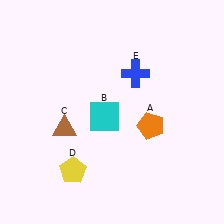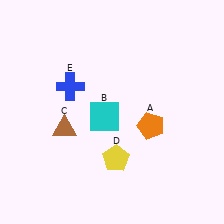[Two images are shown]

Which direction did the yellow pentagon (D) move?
The yellow pentagon (D) moved right.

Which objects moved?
The objects that moved are: the yellow pentagon (D), the blue cross (E).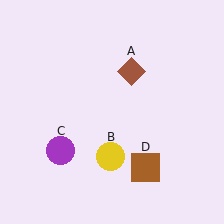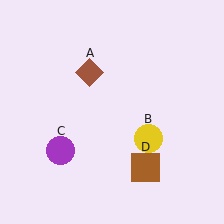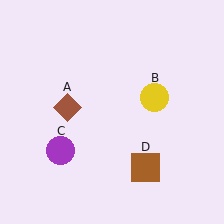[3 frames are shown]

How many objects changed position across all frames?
2 objects changed position: brown diamond (object A), yellow circle (object B).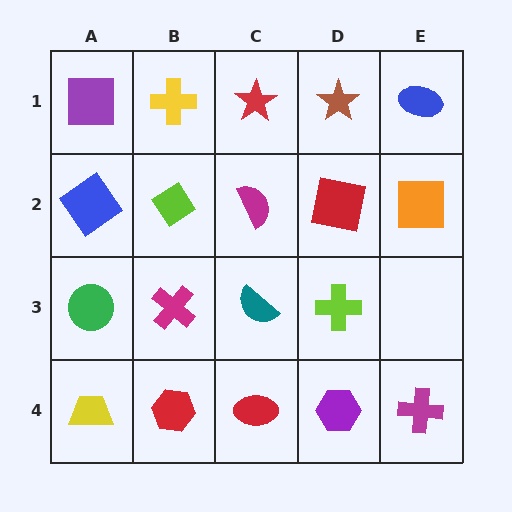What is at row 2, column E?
An orange square.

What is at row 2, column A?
A blue diamond.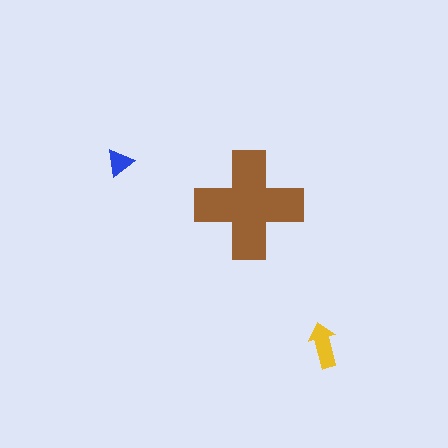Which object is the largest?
The brown cross.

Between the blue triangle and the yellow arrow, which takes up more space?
The yellow arrow.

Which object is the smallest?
The blue triangle.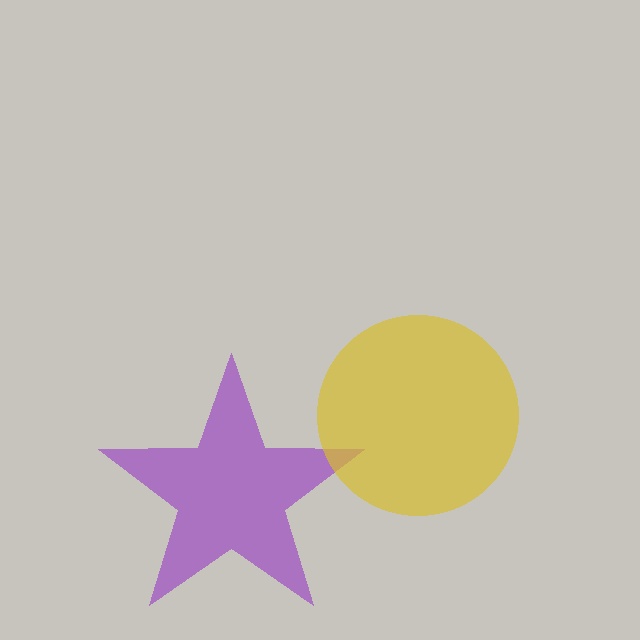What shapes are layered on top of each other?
The layered shapes are: a purple star, a yellow circle.